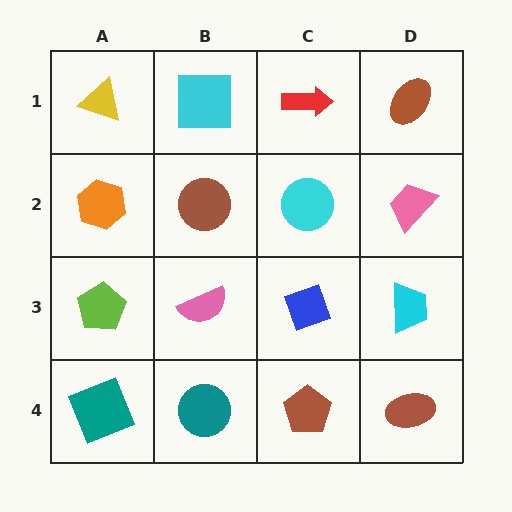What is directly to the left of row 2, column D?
A cyan circle.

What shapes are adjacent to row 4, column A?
A lime pentagon (row 3, column A), a teal circle (row 4, column B).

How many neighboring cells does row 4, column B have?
3.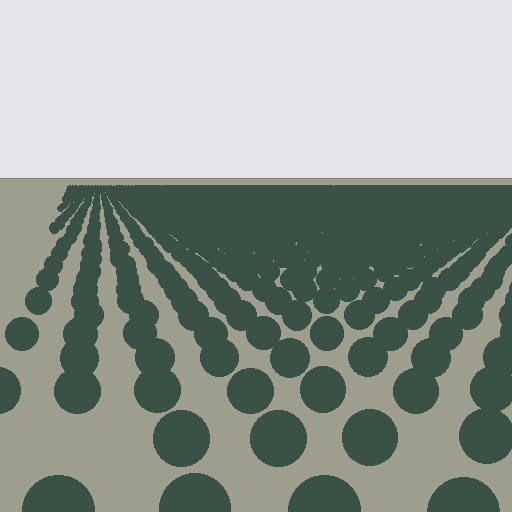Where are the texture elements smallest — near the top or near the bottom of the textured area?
Near the top.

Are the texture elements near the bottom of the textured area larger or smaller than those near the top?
Larger. Near the bottom, elements are closer to the viewer and appear at a bigger on-screen size.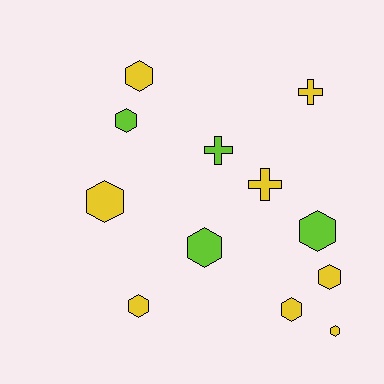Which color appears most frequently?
Yellow, with 8 objects.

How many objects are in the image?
There are 12 objects.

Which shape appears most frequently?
Hexagon, with 9 objects.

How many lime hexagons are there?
There are 3 lime hexagons.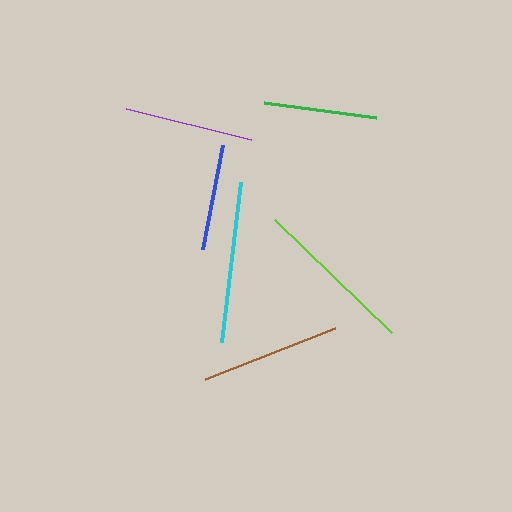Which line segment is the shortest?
The blue line is the shortest at approximately 106 pixels.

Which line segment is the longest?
The lime line is the longest at approximately 162 pixels.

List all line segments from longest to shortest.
From longest to shortest: lime, cyan, brown, purple, green, blue.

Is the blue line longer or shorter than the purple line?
The purple line is longer than the blue line.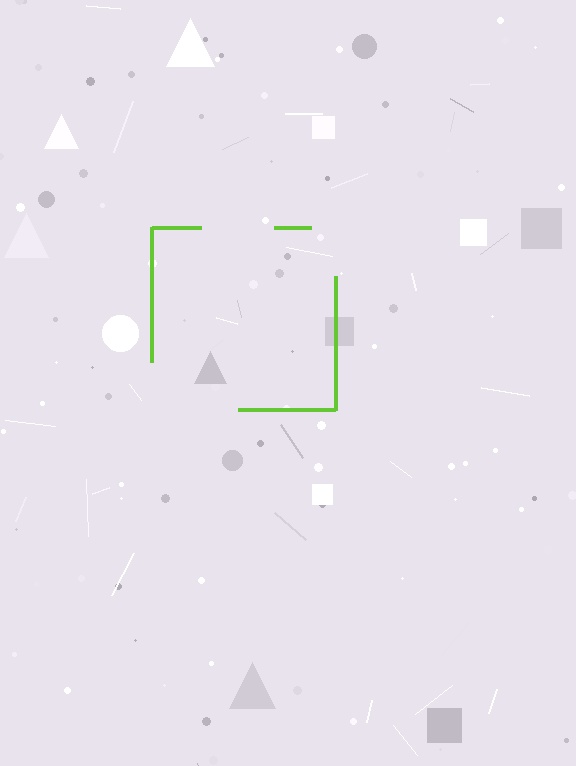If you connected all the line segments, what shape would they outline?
They would outline a square.